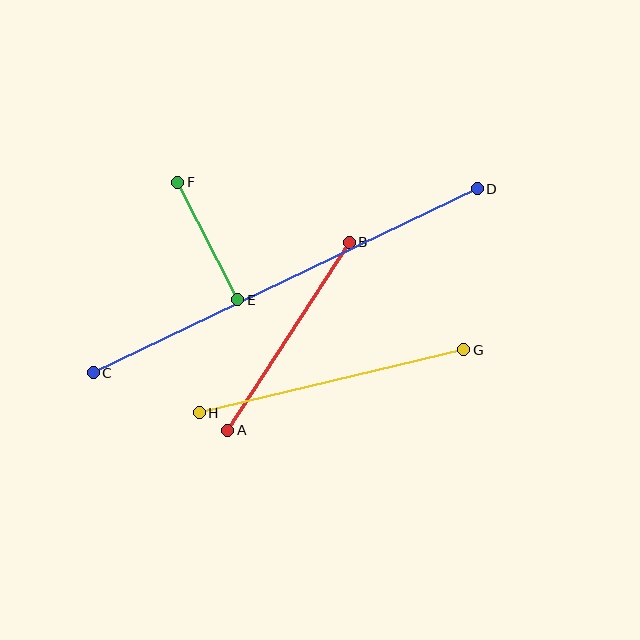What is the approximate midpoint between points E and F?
The midpoint is at approximately (208, 241) pixels.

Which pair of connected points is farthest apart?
Points C and D are farthest apart.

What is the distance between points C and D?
The distance is approximately 426 pixels.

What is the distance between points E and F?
The distance is approximately 132 pixels.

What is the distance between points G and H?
The distance is approximately 272 pixels.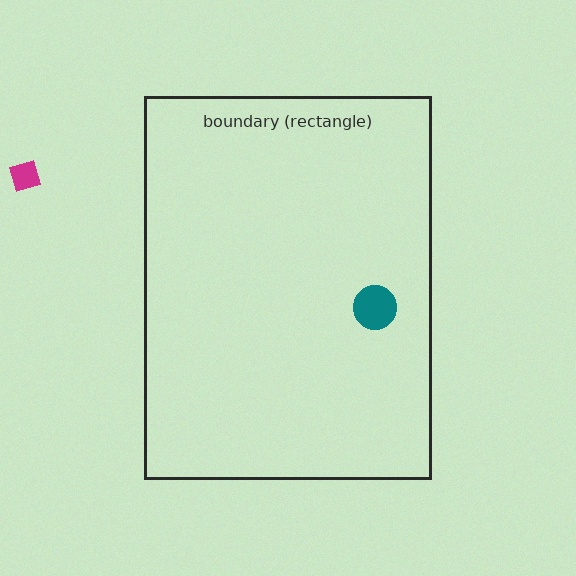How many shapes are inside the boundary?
1 inside, 1 outside.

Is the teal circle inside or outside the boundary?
Inside.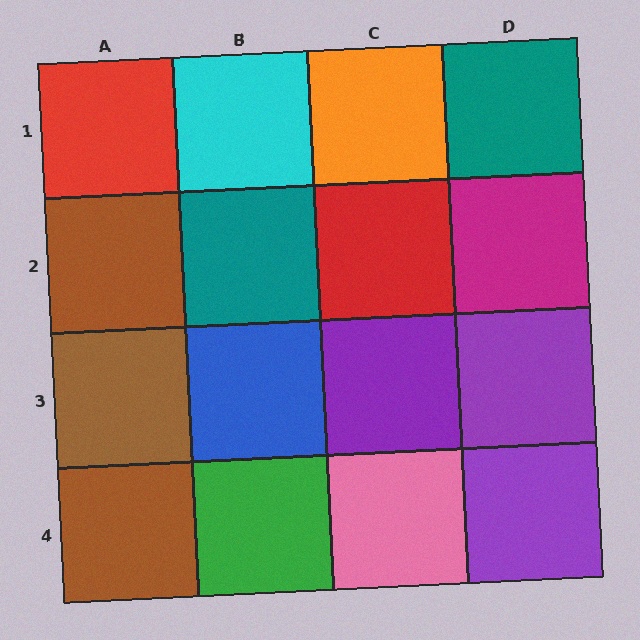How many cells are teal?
2 cells are teal.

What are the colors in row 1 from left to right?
Red, cyan, orange, teal.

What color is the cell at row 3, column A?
Brown.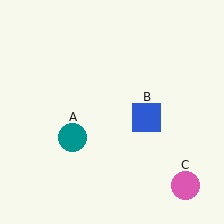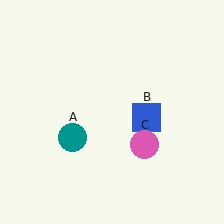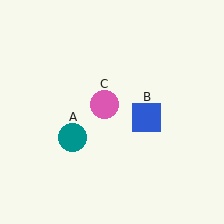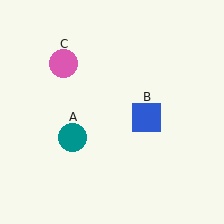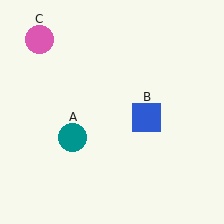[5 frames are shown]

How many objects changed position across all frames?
1 object changed position: pink circle (object C).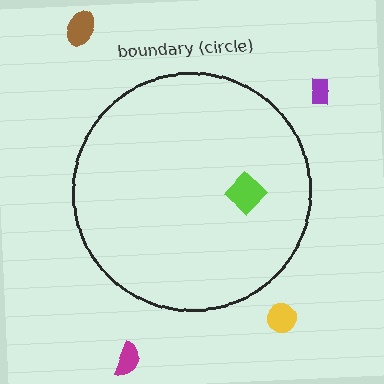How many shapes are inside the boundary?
1 inside, 4 outside.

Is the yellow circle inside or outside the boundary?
Outside.